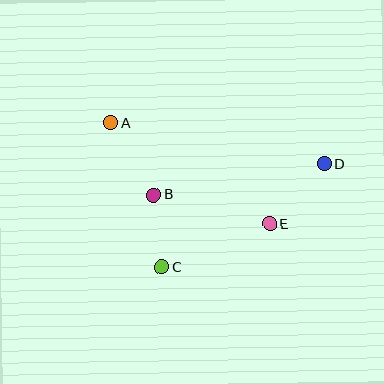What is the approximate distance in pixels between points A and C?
The distance between A and C is approximately 153 pixels.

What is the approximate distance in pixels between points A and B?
The distance between A and B is approximately 84 pixels.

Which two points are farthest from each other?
Points A and D are farthest from each other.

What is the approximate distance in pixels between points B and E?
The distance between B and E is approximately 120 pixels.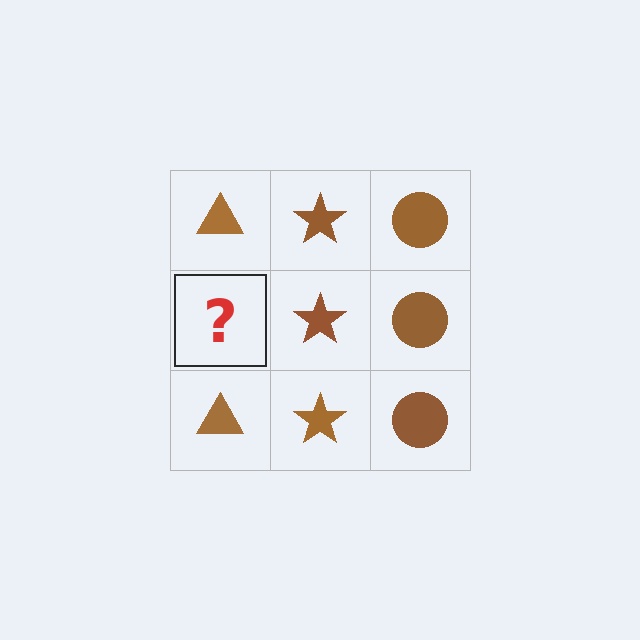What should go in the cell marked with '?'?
The missing cell should contain a brown triangle.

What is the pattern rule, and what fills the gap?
The rule is that each column has a consistent shape. The gap should be filled with a brown triangle.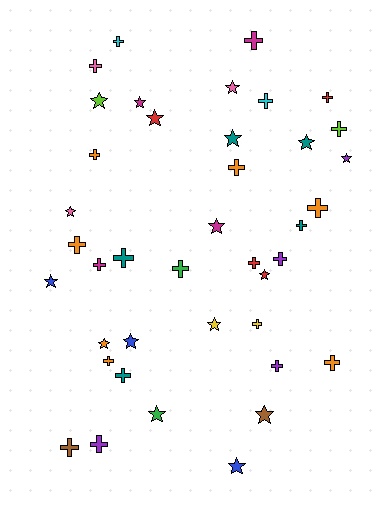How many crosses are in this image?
There are 23 crosses.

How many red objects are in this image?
There are 4 red objects.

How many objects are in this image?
There are 40 objects.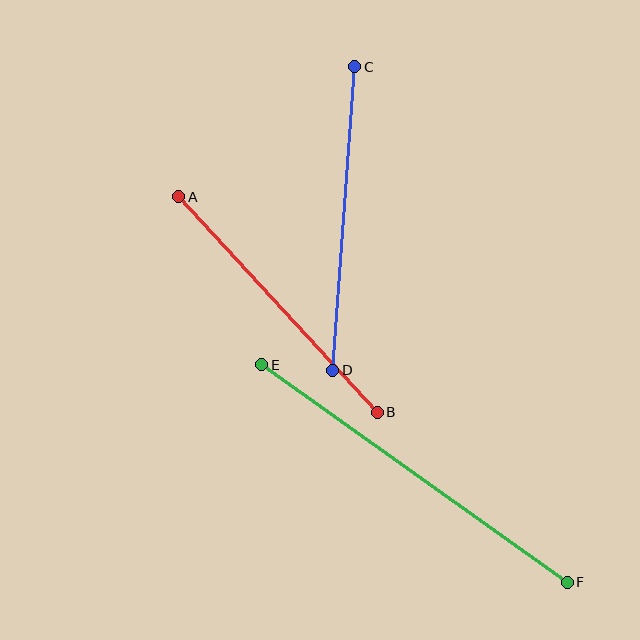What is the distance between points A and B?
The distance is approximately 293 pixels.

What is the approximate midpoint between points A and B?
The midpoint is at approximately (278, 304) pixels.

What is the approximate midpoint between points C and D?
The midpoint is at approximately (344, 218) pixels.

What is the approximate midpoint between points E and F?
The midpoint is at approximately (415, 473) pixels.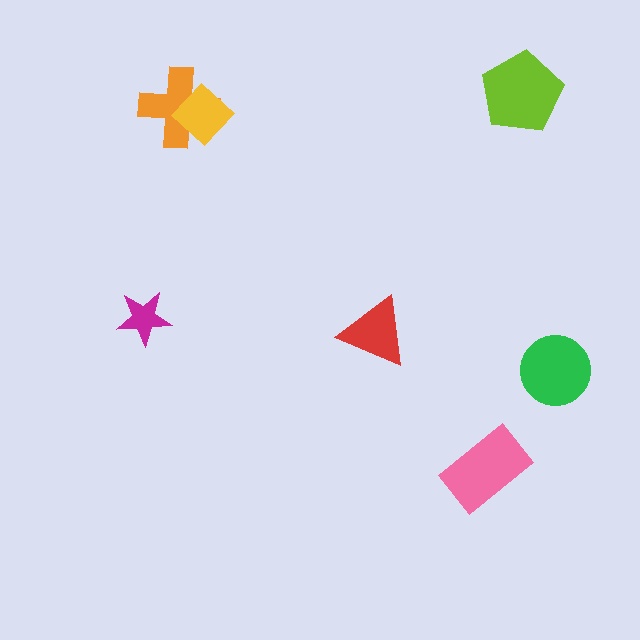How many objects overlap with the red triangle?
0 objects overlap with the red triangle.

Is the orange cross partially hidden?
Yes, it is partially covered by another shape.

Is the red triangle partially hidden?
No, no other shape covers it.